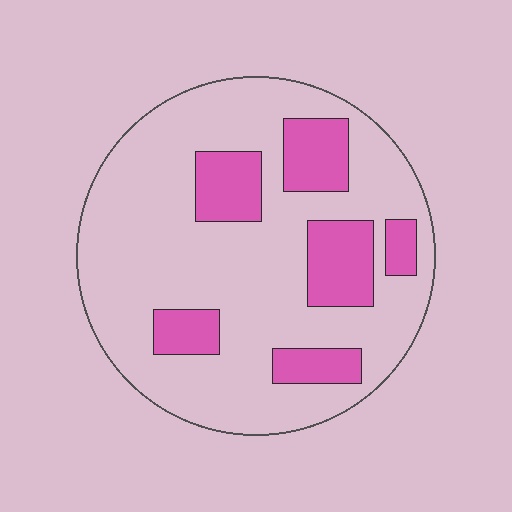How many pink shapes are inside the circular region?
6.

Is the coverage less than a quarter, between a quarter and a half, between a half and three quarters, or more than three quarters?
Less than a quarter.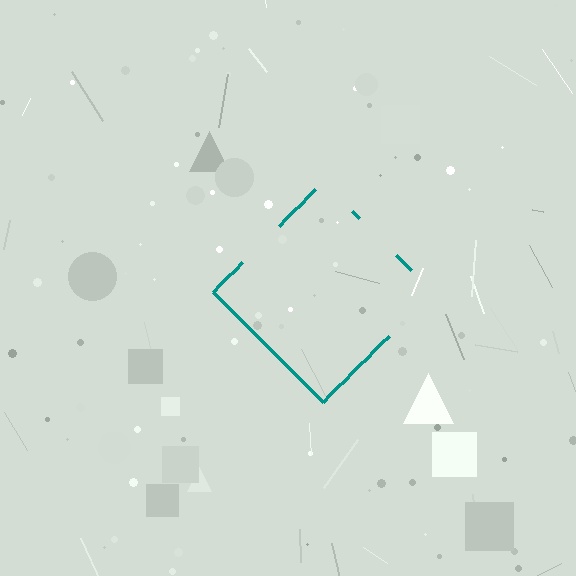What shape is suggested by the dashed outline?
The dashed outline suggests a diamond.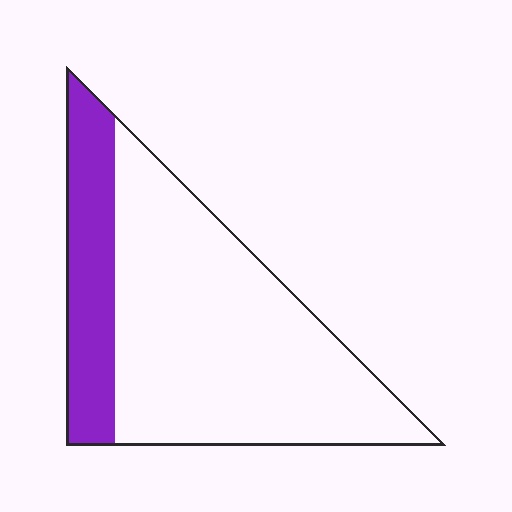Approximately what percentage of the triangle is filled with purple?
Approximately 25%.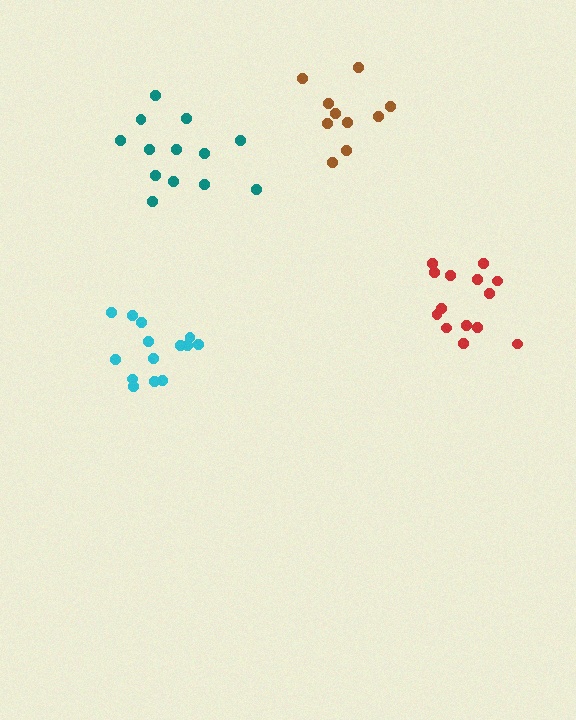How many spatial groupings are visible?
There are 4 spatial groupings.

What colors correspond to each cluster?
The clusters are colored: cyan, brown, red, teal.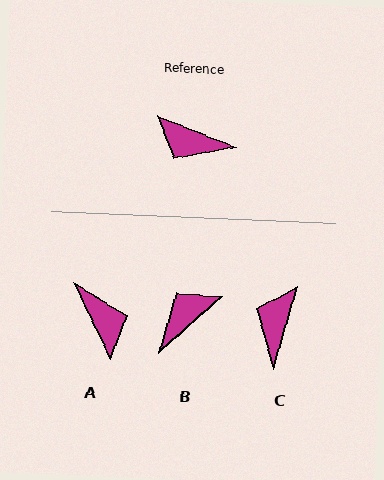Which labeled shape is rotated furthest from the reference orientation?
A, about 138 degrees away.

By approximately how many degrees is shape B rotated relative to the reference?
Approximately 116 degrees clockwise.